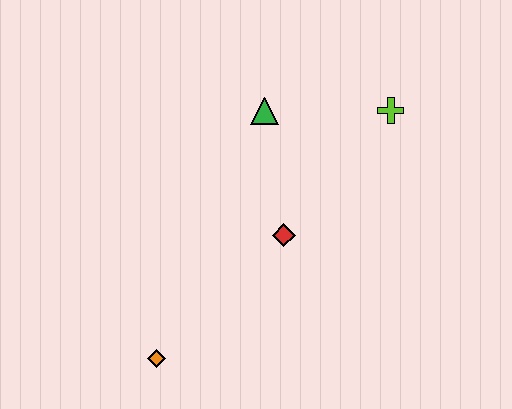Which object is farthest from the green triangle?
The orange diamond is farthest from the green triangle.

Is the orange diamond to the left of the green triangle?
Yes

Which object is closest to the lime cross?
The green triangle is closest to the lime cross.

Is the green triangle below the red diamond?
No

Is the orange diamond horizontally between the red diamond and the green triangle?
No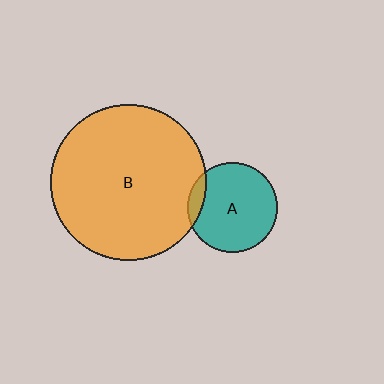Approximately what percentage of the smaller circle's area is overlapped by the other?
Approximately 10%.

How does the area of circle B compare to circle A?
Approximately 3.0 times.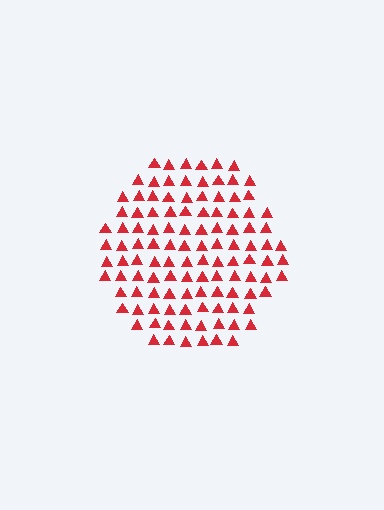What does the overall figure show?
The overall figure shows a hexagon.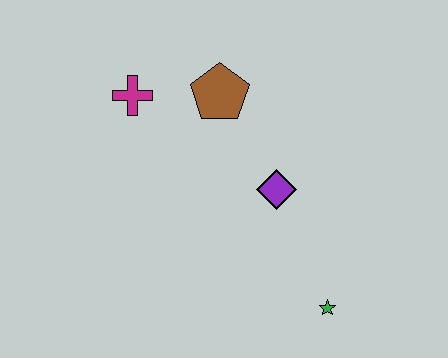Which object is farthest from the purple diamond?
The magenta cross is farthest from the purple diamond.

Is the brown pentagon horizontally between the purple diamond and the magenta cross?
Yes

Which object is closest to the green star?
The purple diamond is closest to the green star.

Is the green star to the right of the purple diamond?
Yes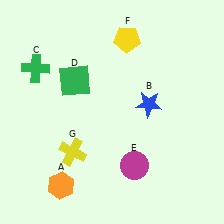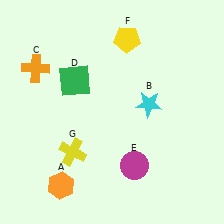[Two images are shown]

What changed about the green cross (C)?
In Image 1, C is green. In Image 2, it changed to orange.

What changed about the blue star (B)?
In Image 1, B is blue. In Image 2, it changed to cyan.